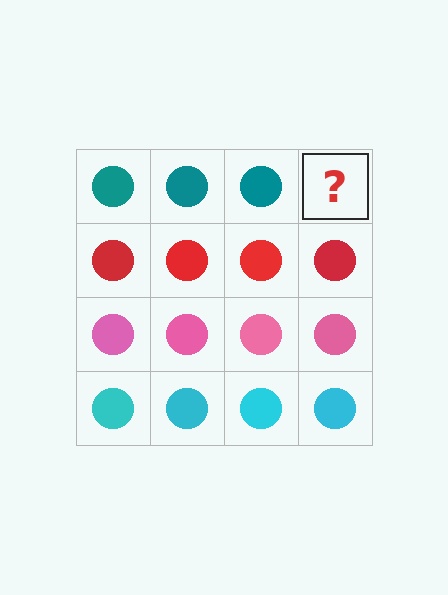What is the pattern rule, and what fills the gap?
The rule is that each row has a consistent color. The gap should be filled with a teal circle.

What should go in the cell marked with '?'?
The missing cell should contain a teal circle.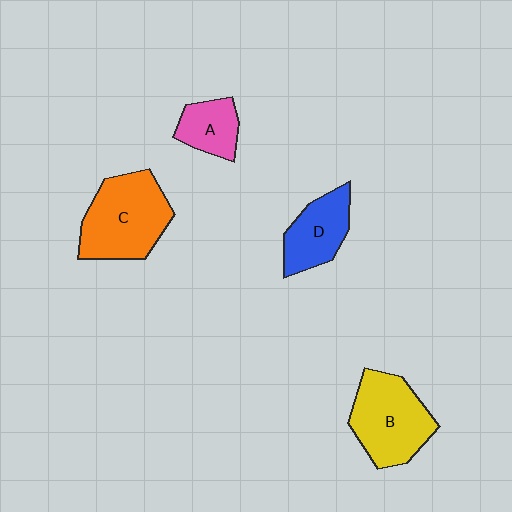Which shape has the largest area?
Shape C (orange).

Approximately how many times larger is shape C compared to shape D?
Approximately 1.6 times.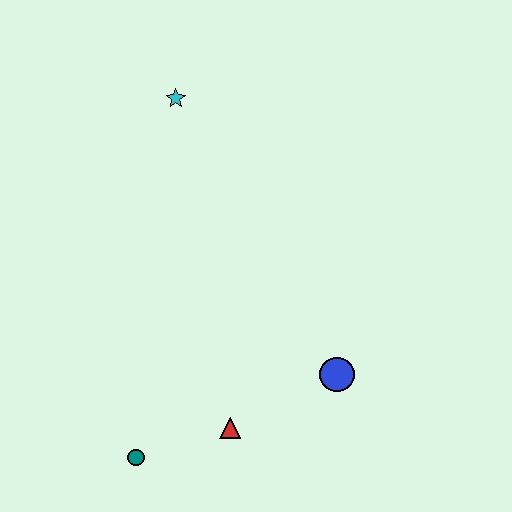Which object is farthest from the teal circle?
The cyan star is farthest from the teal circle.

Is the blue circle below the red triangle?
No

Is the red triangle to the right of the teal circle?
Yes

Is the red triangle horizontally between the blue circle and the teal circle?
Yes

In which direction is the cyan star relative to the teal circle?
The cyan star is above the teal circle.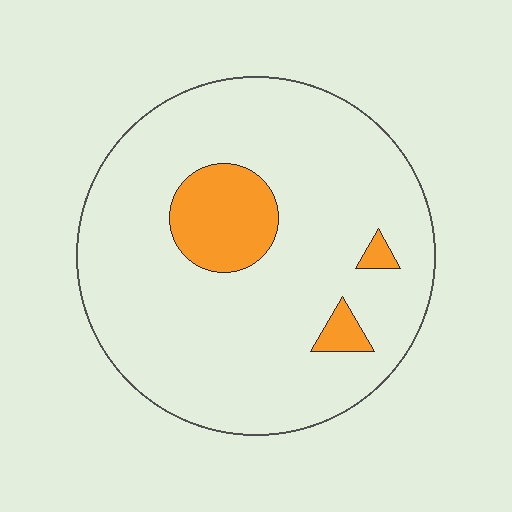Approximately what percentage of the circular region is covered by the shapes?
Approximately 10%.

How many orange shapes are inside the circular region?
3.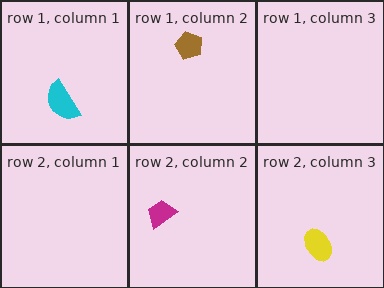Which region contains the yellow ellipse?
The row 2, column 3 region.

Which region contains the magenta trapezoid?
The row 2, column 2 region.